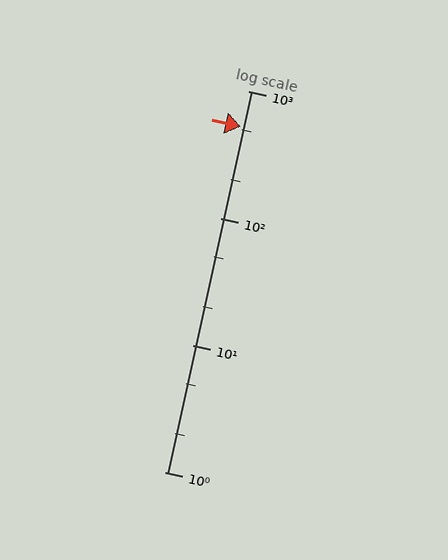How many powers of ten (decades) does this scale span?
The scale spans 3 decades, from 1 to 1000.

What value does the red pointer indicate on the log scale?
The pointer indicates approximately 520.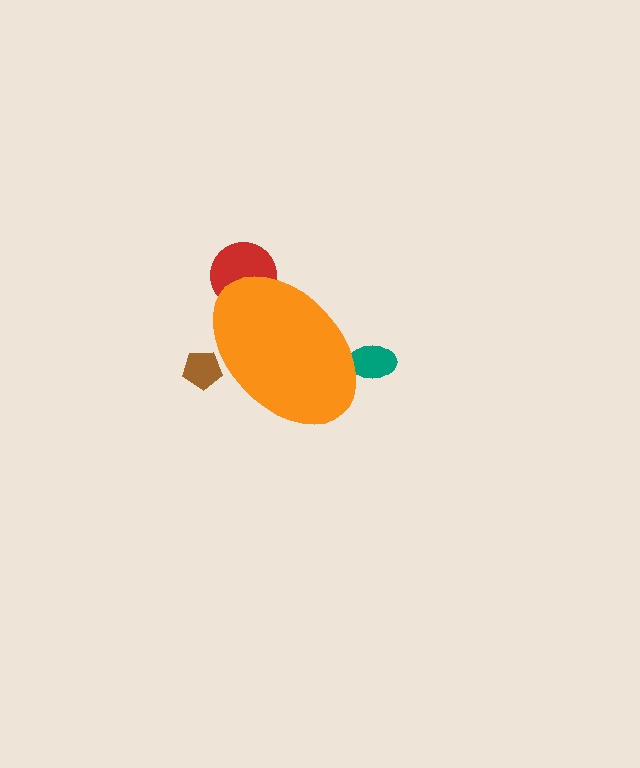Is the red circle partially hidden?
Yes, the red circle is partially hidden behind the orange ellipse.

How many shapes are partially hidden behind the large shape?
3 shapes are partially hidden.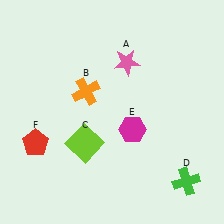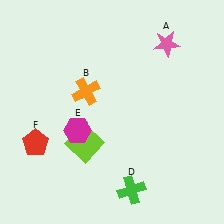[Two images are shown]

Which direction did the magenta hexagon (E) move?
The magenta hexagon (E) moved left.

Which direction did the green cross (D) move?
The green cross (D) moved left.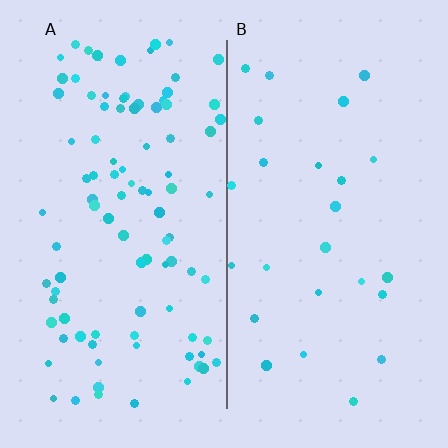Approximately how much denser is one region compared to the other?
Approximately 3.8× — region A over region B.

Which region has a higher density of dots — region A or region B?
A (the left).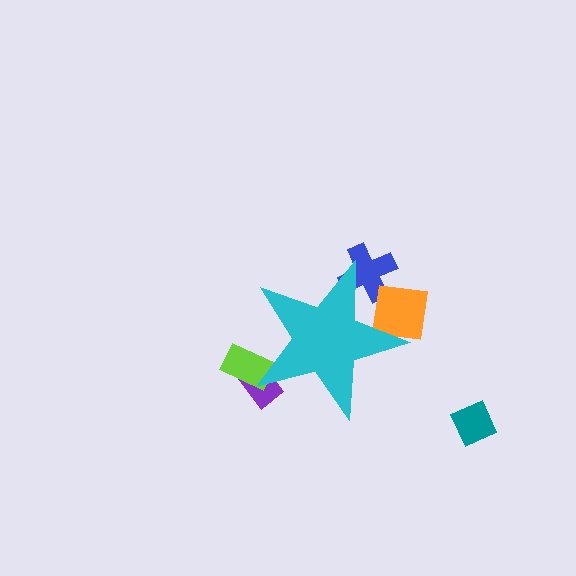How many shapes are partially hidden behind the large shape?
4 shapes are partially hidden.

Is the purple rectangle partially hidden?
Yes, the purple rectangle is partially hidden behind the cyan star.